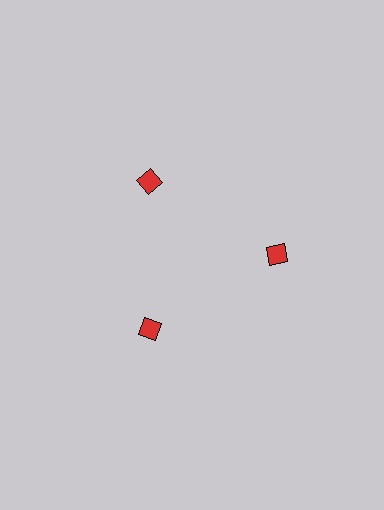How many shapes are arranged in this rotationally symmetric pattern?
There are 3 shapes, arranged in 3 groups of 1.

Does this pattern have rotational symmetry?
Yes, this pattern has 3-fold rotational symmetry. It looks the same after rotating 120 degrees around the center.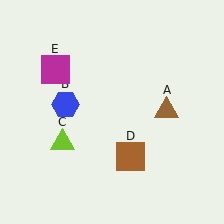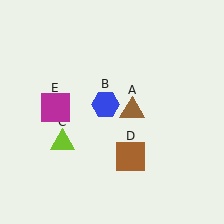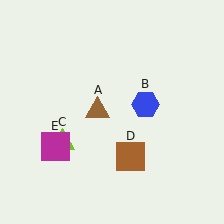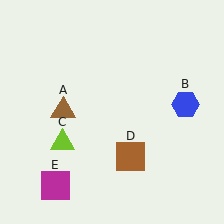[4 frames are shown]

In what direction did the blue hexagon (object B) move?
The blue hexagon (object B) moved right.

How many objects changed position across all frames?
3 objects changed position: brown triangle (object A), blue hexagon (object B), magenta square (object E).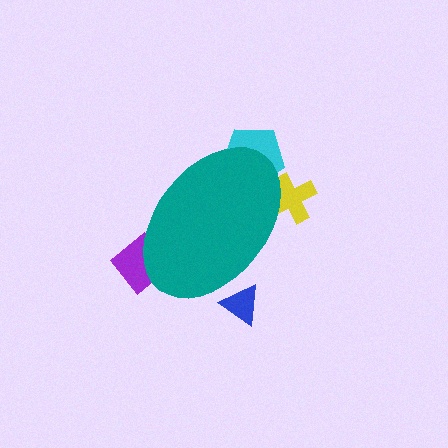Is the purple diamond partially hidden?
Yes, the purple diamond is partially hidden behind the teal ellipse.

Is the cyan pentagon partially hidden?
Yes, the cyan pentagon is partially hidden behind the teal ellipse.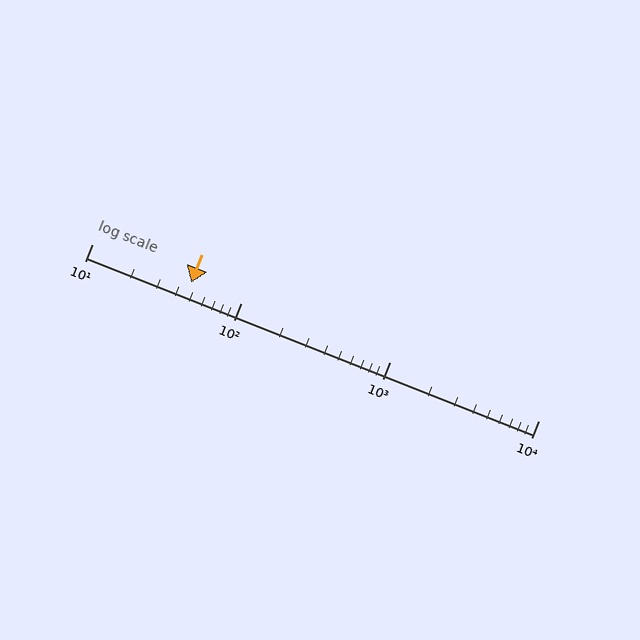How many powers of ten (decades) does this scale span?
The scale spans 3 decades, from 10 to 10000.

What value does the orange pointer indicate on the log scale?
The pointer indicates approximately 46.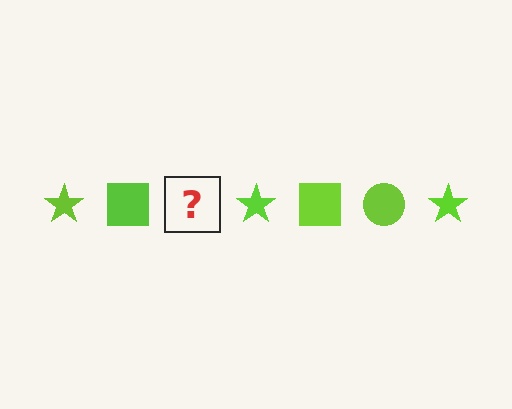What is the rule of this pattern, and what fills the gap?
The rule is that the pattern cycles through star, square, circle shapes in lime. The gap should be filled with a lime circle.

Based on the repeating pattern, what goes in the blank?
The blank should be a lime circle.